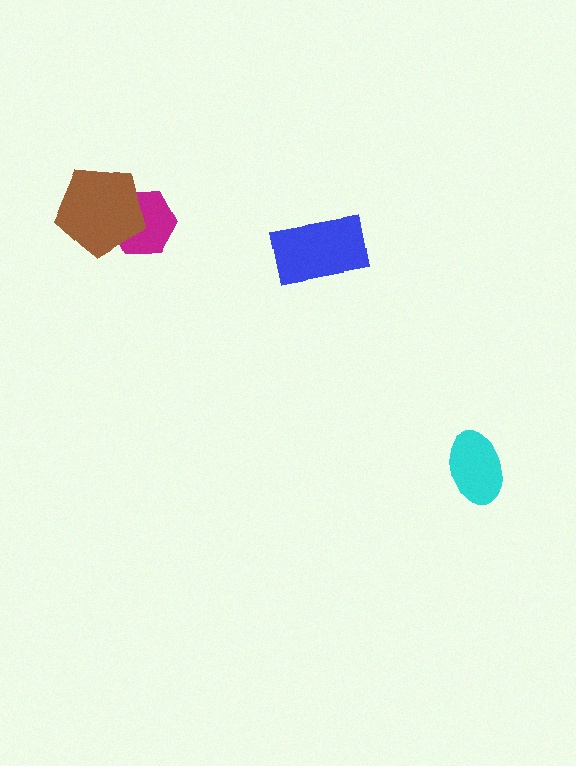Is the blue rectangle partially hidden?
No, no other shape covers it.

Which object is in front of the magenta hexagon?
The brown pentagon is in front of the magenta hexagon.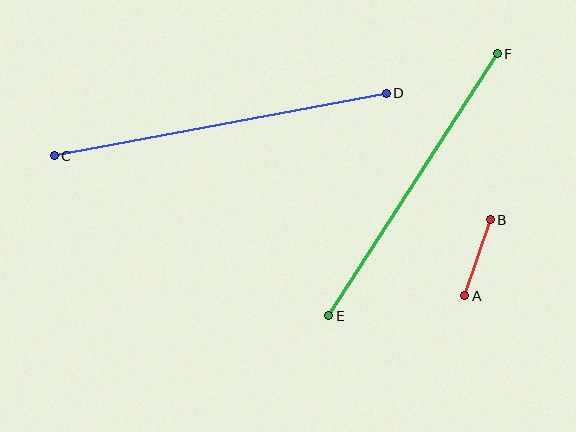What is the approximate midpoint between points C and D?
The midpoint is at approximately (220, 124) pixels.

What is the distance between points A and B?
The distance is approximately 80 pixels.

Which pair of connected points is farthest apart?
Points C and D are farthest apart.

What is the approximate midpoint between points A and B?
The midpoint is at approximately (478, 258) pixels.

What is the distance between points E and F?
The distance is approximately 311 pixels.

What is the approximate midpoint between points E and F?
The midpoint is at approximately (413, 185) pixels.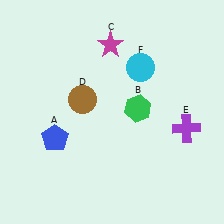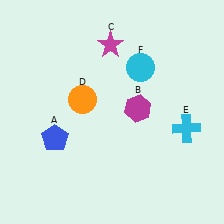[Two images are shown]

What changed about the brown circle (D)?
In Image 1, D is brown. In Image 2, it changed to orange.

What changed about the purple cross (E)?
In Image 1, E is purple. In Image 2, it changed to cyan.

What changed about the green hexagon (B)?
In Image 1, B is green. In Image 2, it changed to magenta.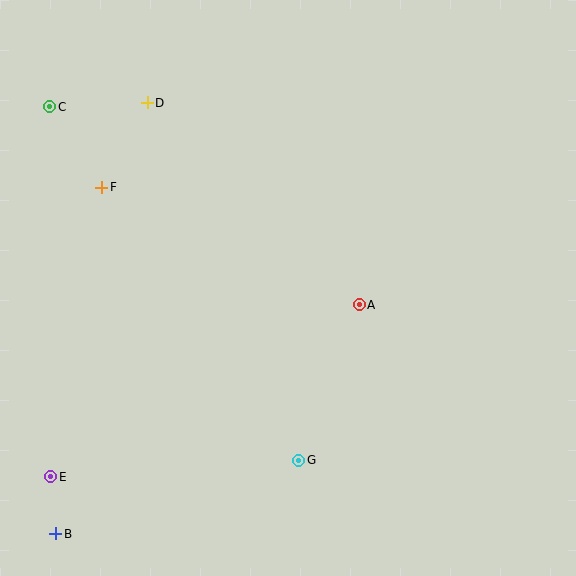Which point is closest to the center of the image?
Point A at (359, 305) is closest to the center.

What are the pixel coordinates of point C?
Point C is at (50, 107).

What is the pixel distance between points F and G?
The distance between F and G is 337 pixels.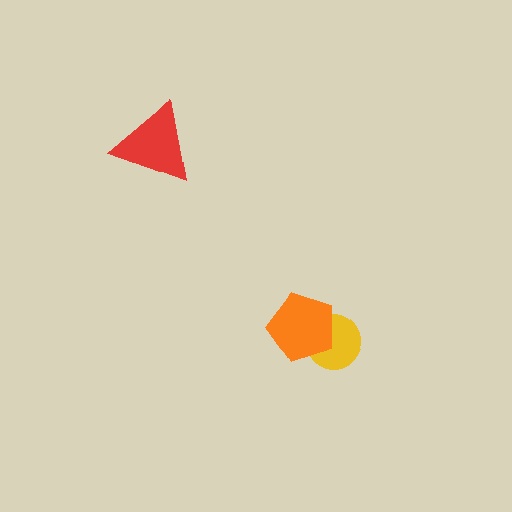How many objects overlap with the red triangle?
0 objects overlap with the red triangle.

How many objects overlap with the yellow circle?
1 object overlaps with the yellow circle.